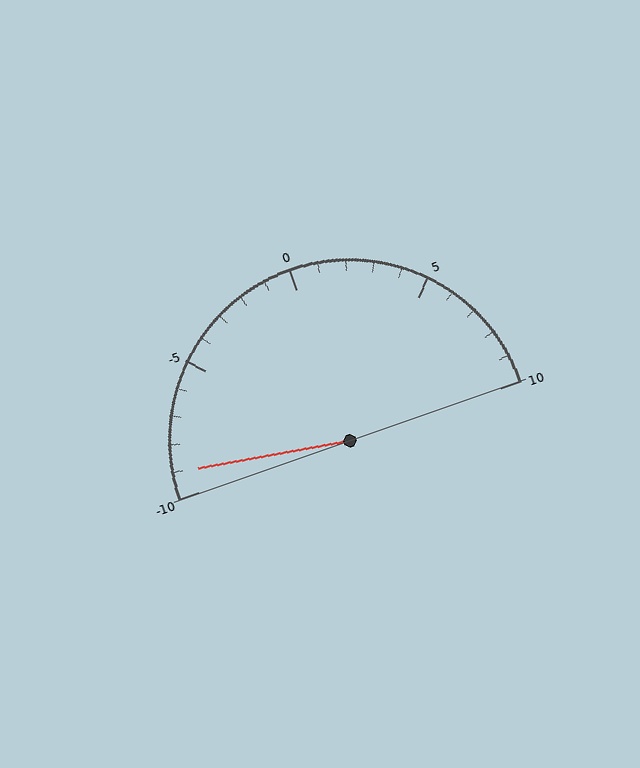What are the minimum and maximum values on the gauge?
The gauge ranges from -10 to 10.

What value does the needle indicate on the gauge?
The needle indicates approximately -9.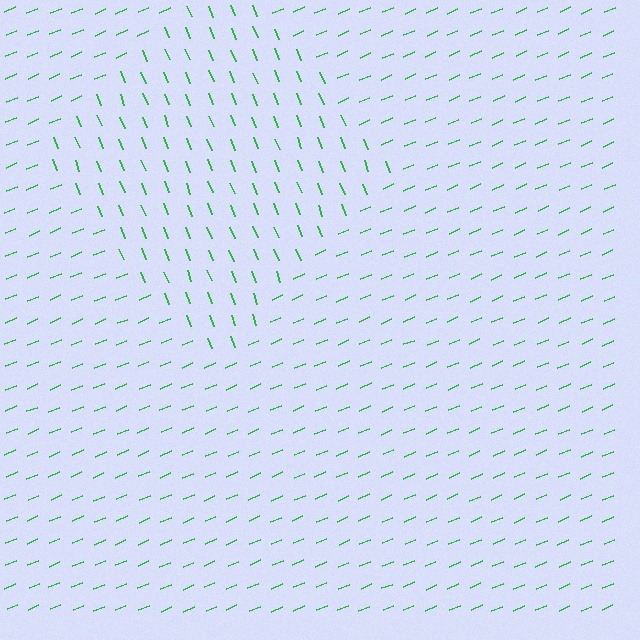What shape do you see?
I see a diamond.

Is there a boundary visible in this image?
Yes, there is a texture boundary formed by a change in line orientation.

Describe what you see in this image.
The image is filled with small green line segments. A diamond region in the image has lines oriented differently from the surrounding lines, creating a visible texture boundary.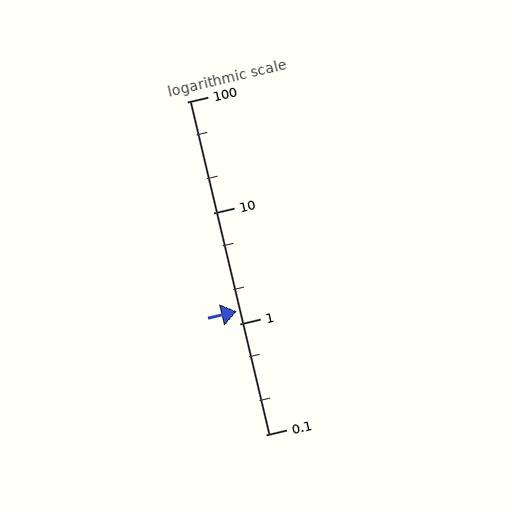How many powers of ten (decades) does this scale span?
The scale spans 3 decades, from 0.1 to 100.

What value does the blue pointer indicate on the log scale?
The pointer indicates approximately 1.3.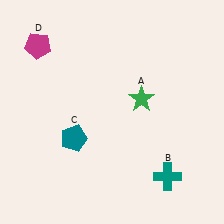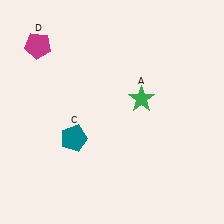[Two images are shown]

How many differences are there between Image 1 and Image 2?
There is 1 difference between the two images.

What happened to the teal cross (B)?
The teal cross (B) was removed in Image 2. It was in the bottom-right area of Image 1.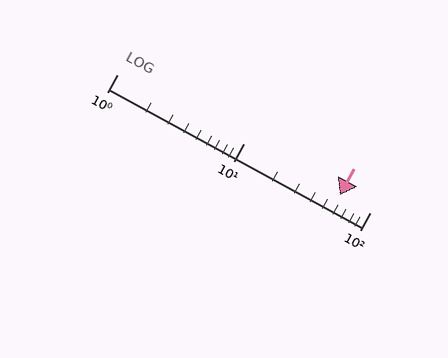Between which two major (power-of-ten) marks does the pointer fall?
The pointer is between 10 and 100.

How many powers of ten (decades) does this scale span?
The scale spans 2 decades, from 1 to 100.